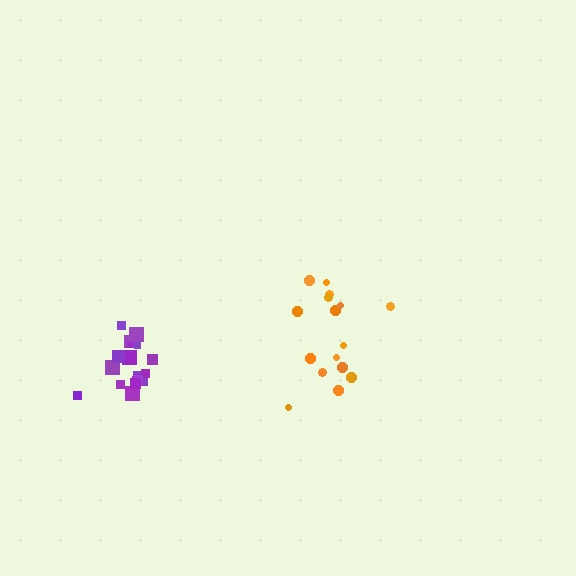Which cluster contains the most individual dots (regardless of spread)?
Purple (17).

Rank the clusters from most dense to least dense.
purple, orange.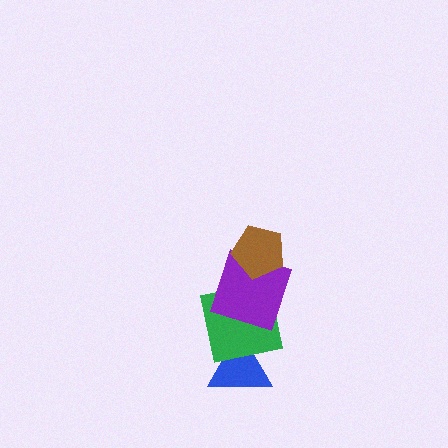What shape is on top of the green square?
The purple square is on top of the green square.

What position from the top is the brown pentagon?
The brown pentagon is 1st from the top.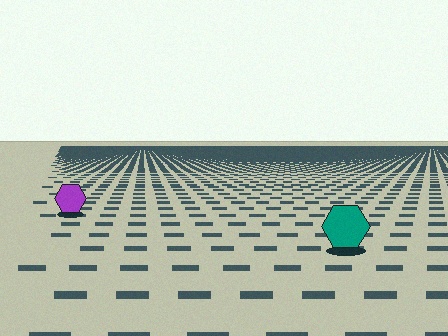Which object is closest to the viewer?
The teal hexagon is closest. The texture marks near it are larger and more spread out.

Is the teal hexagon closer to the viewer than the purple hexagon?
Yes. The teal hexagon is closer — you can tell from the texture gradient: the ground texture is coarser near it.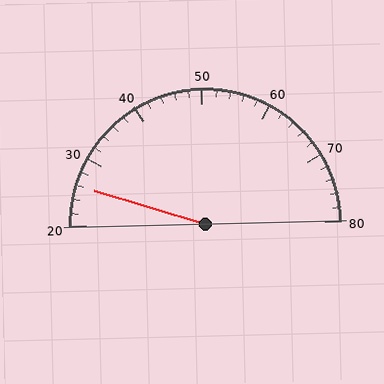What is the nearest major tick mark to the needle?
The nearest major tick mark is 30.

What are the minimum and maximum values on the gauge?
The gauge ranges from 20 to 80.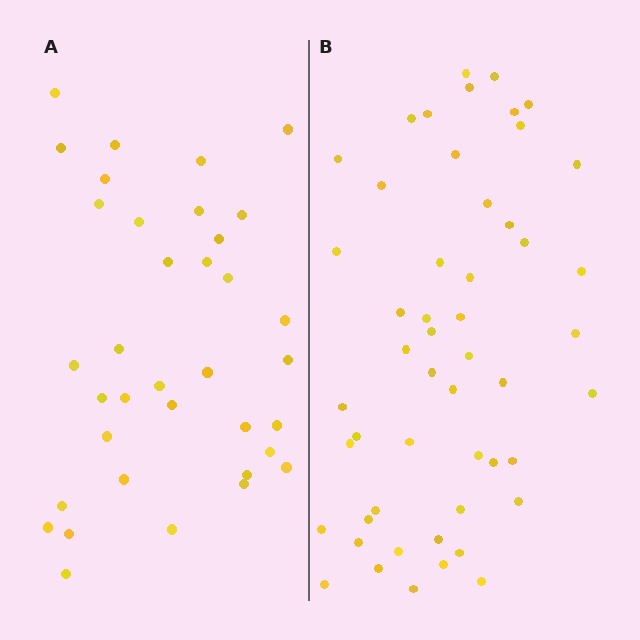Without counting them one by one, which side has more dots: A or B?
Region B (the right region) has more dots.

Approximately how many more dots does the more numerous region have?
Region B has approximately 15 more dots than region A.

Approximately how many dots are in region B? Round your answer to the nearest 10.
About 50 dots. (The exact count is 51, which rounds to 50.)